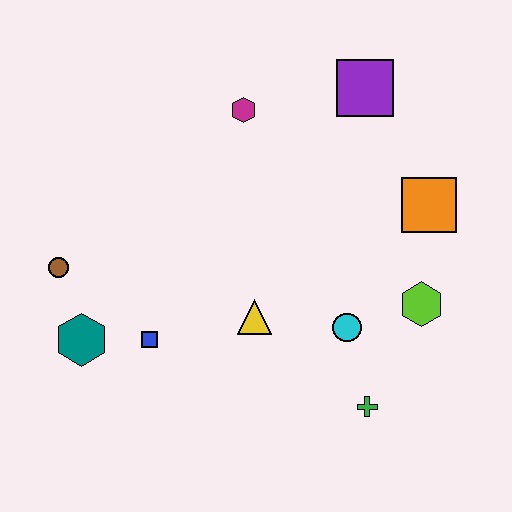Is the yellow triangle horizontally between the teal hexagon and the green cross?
Yes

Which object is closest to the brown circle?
The teal hexagon is closest to the brown circle.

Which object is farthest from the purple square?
The teal hexagon is farthest from the purple square.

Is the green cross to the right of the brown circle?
Yes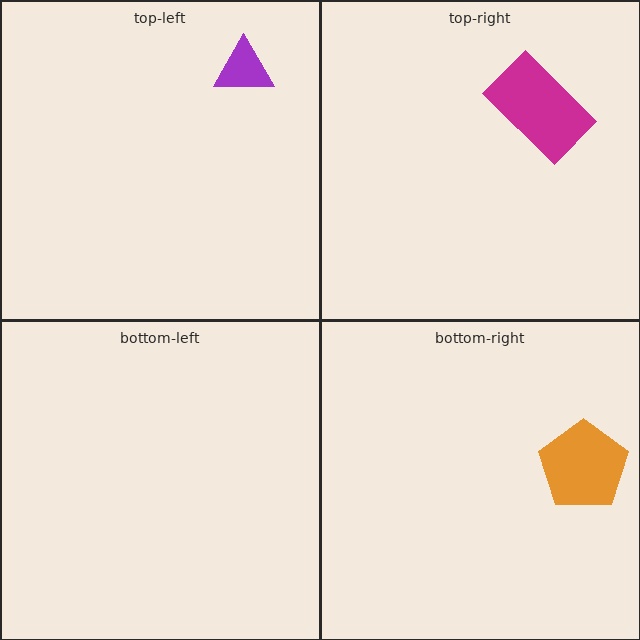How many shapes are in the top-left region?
1.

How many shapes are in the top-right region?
1.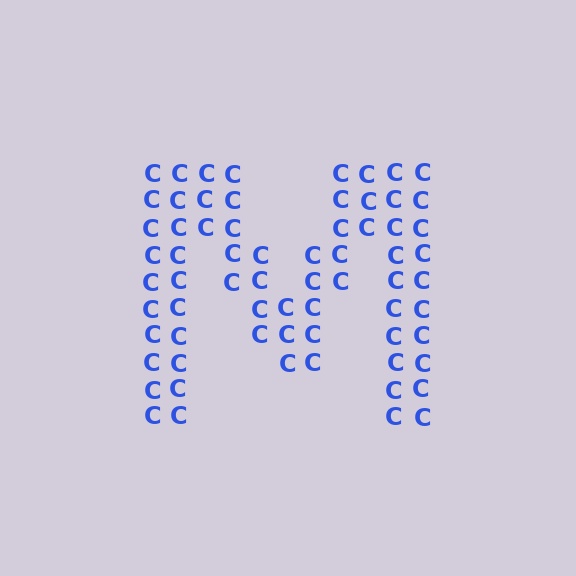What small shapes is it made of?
It is made of small letter C's.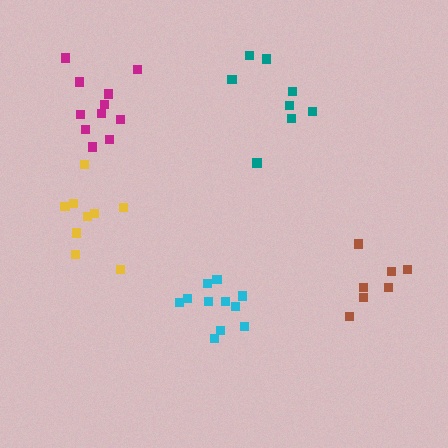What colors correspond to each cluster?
The clusters are colored: brown, teal, cyan, magenta, yellow.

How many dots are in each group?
Group 1: 7 dots, Group 2: 8 dots, Group 3: 11 dots, Group 4: 11 dots, Group 5: 9 dots (46 total).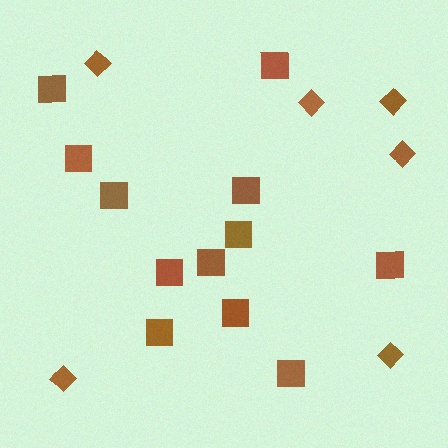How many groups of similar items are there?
There are 2 groups: one group of squares (12) and one group of diamonds (6).